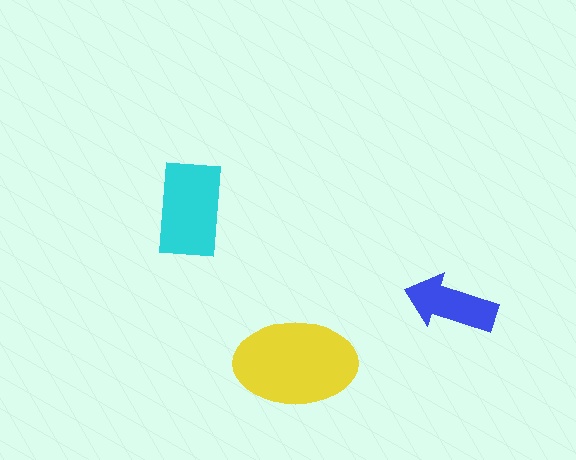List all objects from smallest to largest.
The blue arrow, the cyan rectangle, the yellow ellipse.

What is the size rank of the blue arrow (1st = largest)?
3rd.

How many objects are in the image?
There are 3 objects in the image.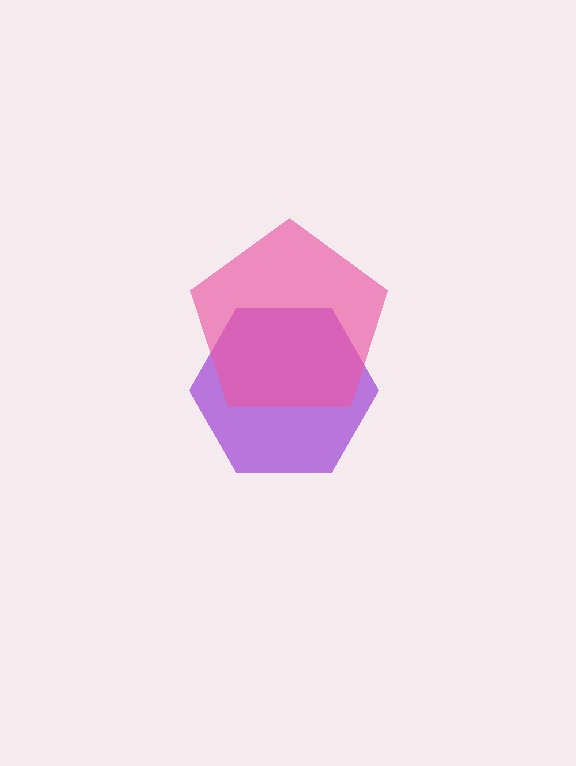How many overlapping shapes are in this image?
There are 2 overlapping shapes in the image.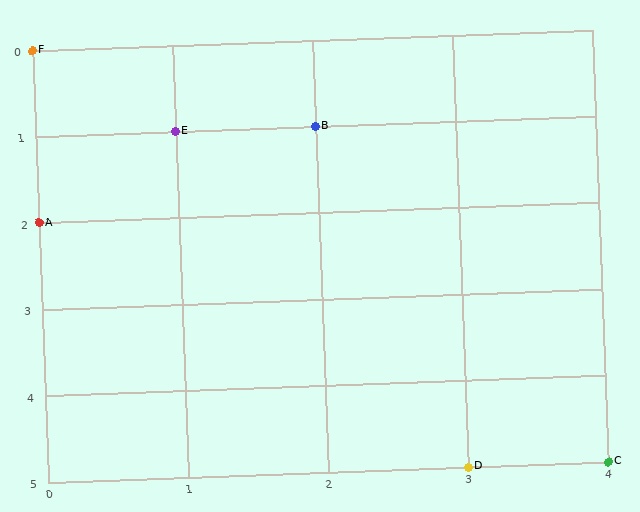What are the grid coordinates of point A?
Point A is at grid coordinates (0, 2).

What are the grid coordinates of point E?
Point E is at grid coordinates (1, 1).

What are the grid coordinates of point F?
Point F is at grid coordinates (0, 0).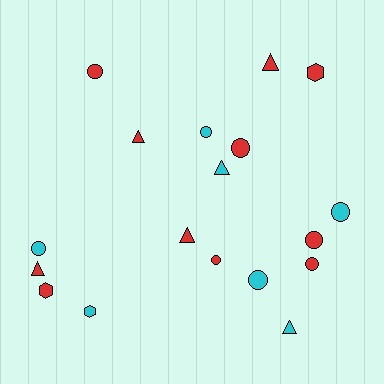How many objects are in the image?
There are 18 objects.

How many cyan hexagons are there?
There is 1 cyan hexagon.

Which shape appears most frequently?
Circle, with 9 objects.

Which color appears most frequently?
Red, with 11 objects.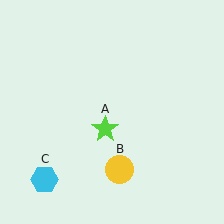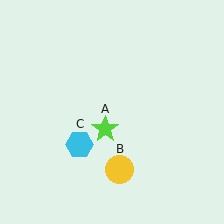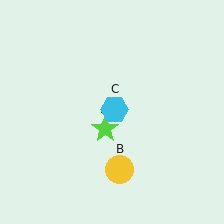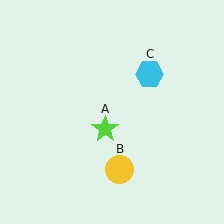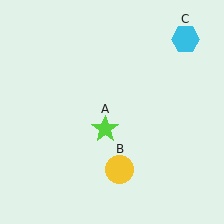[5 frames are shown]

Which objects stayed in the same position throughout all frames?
Lime star (object A) and yellow circle (object B) remained stationary.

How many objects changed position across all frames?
1 object changed position: cyan hexagon (object C).